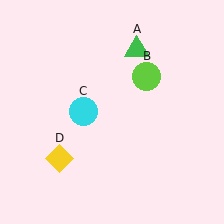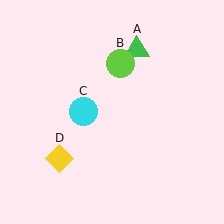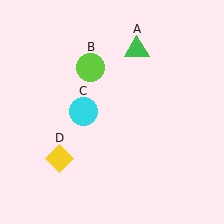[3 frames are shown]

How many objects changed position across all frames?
1 object changed position: lime circle (object B).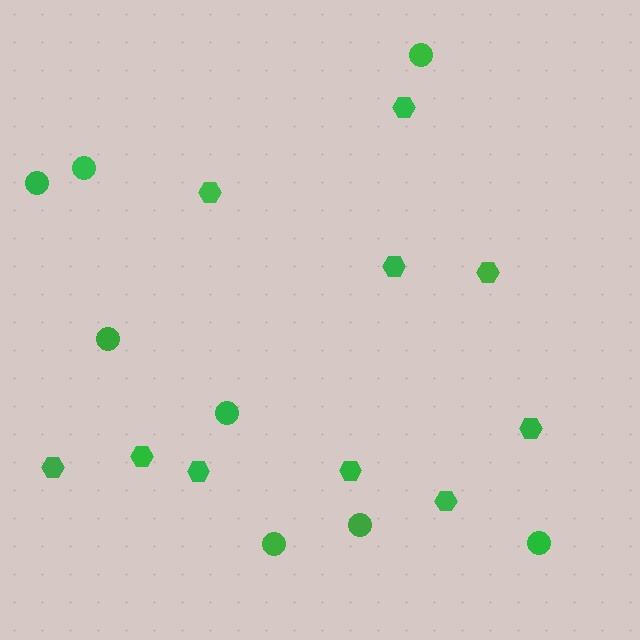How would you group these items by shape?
There are 2 groups: one group of circles (8) and one group of hexagons (10).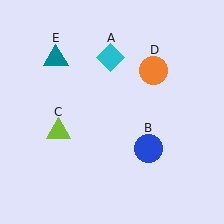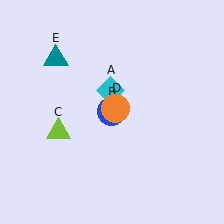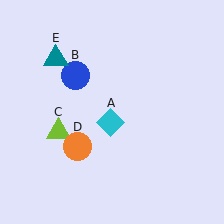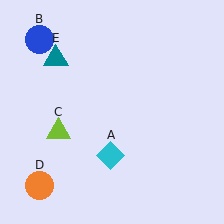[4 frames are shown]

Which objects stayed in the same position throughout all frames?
Lime triangle (object C) and teal triangle (object E) remained stationary.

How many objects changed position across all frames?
3 objects changed position: cyan diamond (object A), blue circle (object B), orange circle (object D).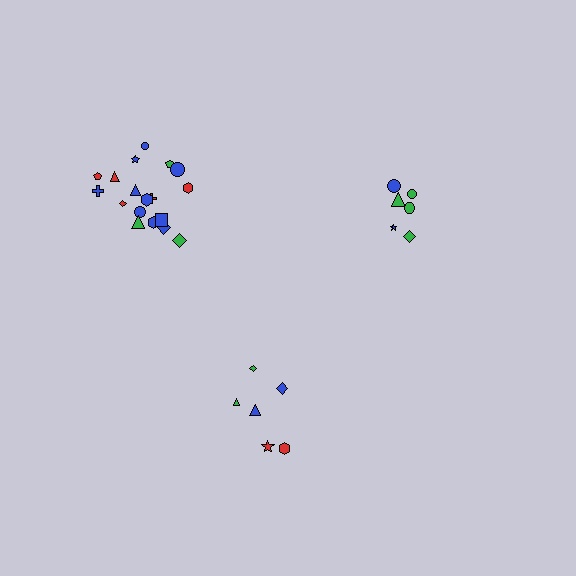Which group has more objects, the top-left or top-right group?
The top-left group.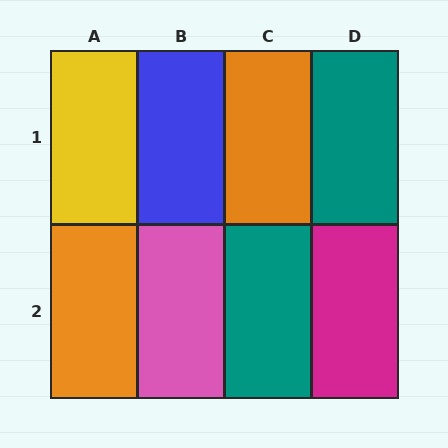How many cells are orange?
2 cells are orange.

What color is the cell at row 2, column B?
Pink.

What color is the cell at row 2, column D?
Magenta.